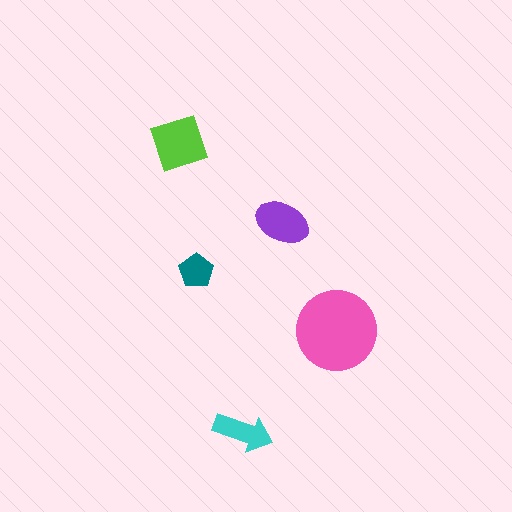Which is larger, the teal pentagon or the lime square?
The lime square.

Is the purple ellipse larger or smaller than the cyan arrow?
Larger.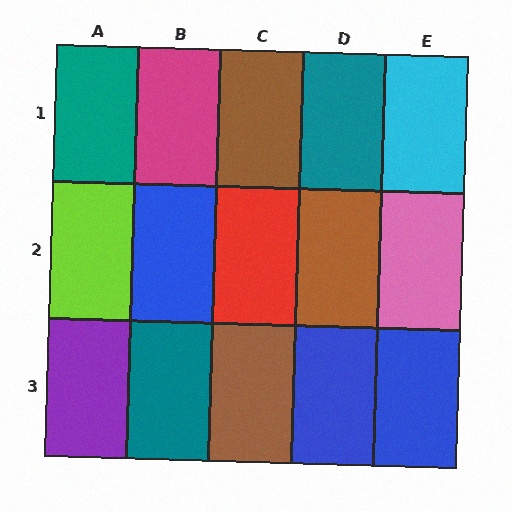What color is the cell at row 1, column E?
Cyan.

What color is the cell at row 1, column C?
Brown.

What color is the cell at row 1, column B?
Magenta.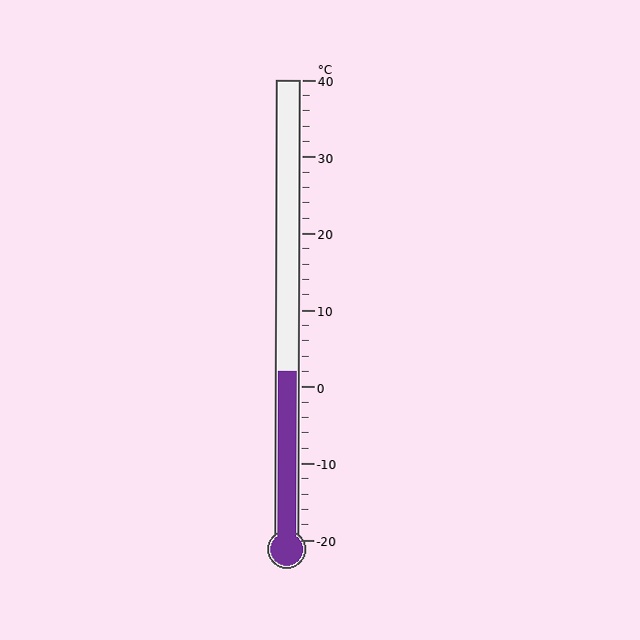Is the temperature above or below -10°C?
The temperature is above -10°C.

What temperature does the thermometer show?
The thermometer shows approximately 2°C.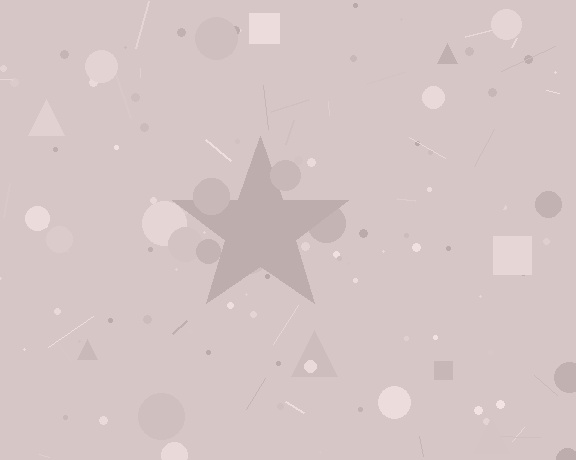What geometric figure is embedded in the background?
A star is embedded in the background.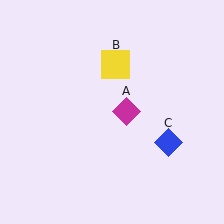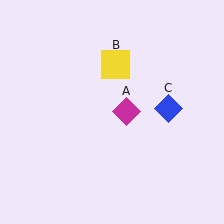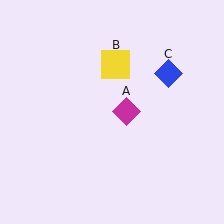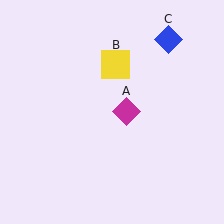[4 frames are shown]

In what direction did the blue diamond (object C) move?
The blue diamond (object C) moved up.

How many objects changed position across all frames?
1 object changed position: blue diamond (object C).